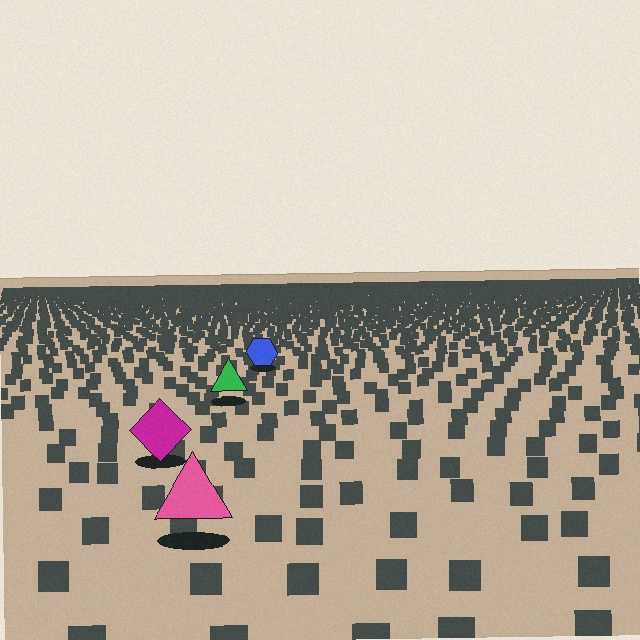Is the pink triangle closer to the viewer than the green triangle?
Yes. The pink triangle is closer — you can tell from the texture gradient: the ground texture is coarser near it.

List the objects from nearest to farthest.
From nearest to farthest: the pink triangle, the magenta diamond, the green triangle, the blue hexagon.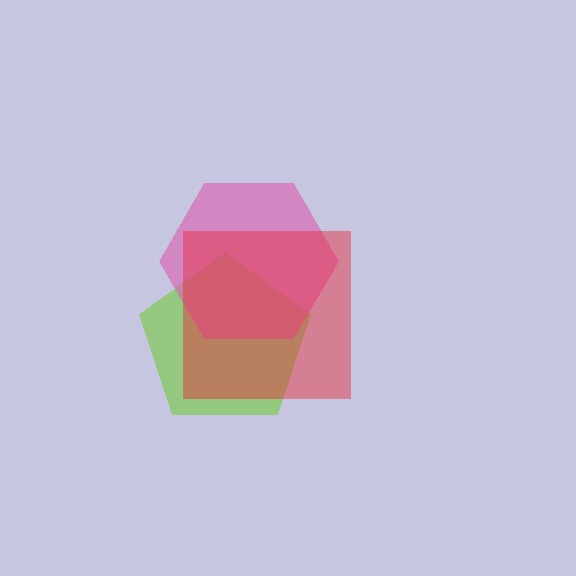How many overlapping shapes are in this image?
There are 3 overlapping shapes in the image.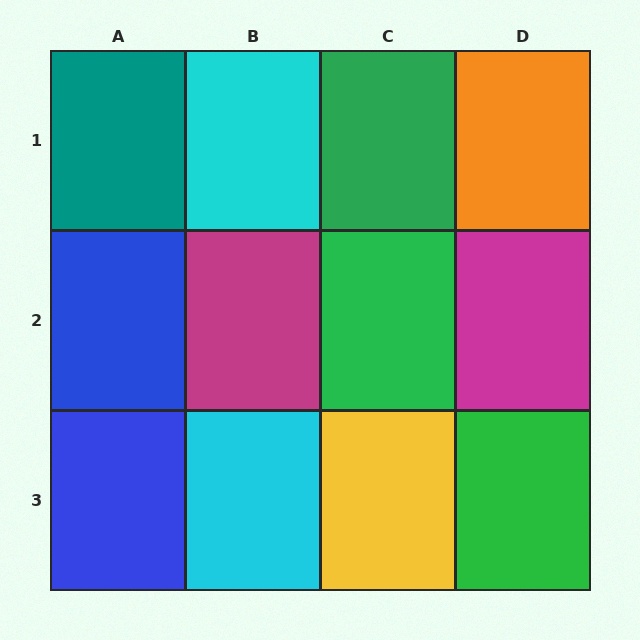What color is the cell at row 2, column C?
Green.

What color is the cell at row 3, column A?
Blue.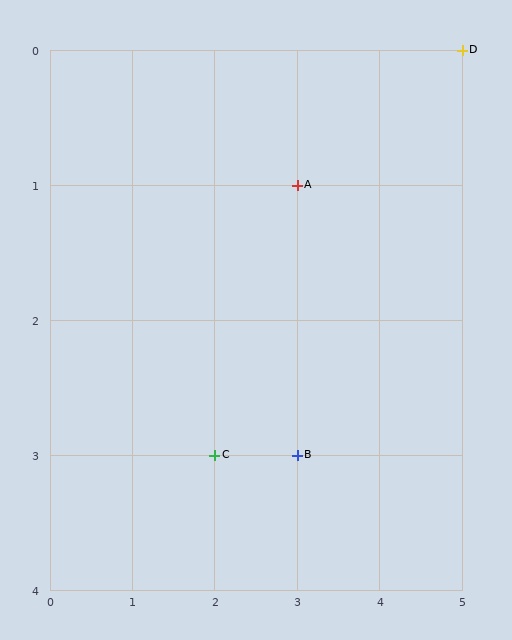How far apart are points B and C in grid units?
Points B and C are 1 column apart.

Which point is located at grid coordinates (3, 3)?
Point B is at (3, 3).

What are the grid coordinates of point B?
Point B is at grid coordinates (3, 3).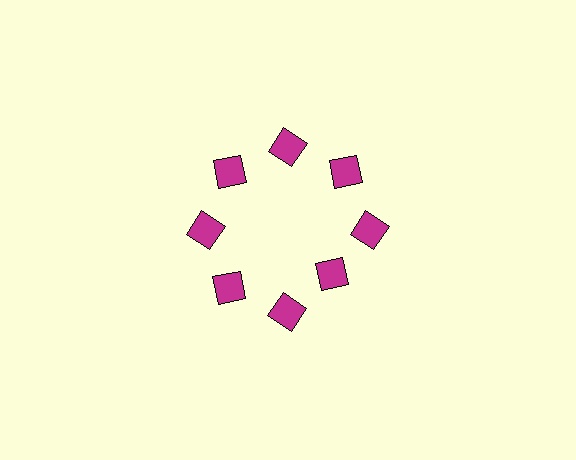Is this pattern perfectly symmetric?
No. The 8 magenta squares are arranged in a ring, but one element near the 4 o'clock position is pulled inward toward the center, breaking the 8-fold rotational symmetry.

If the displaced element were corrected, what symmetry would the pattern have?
It would have 8-fold rotational symmetry — the pattern would map onto itself every 45 degrees.